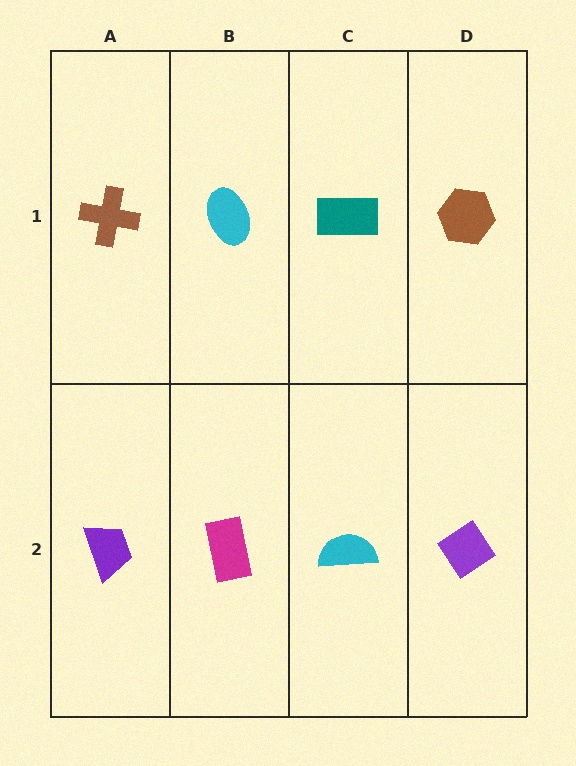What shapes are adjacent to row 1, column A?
A purple trapezoid (row 2, column A), a cyan ellipse (row 1, column B).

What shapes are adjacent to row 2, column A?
A brown cross (row 1, column A), a magenta rectangle (row 2, column B).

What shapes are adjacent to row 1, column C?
A cyan semicircle (row 2, column C), a cyan ellipse (row 1, column B), a brown hexagon (row 1, column D).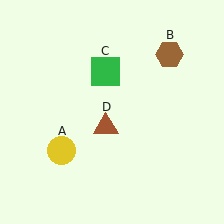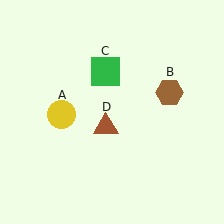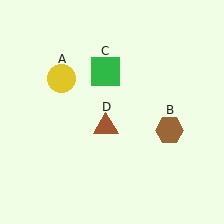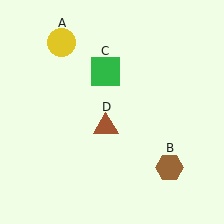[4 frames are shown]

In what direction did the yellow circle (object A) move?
The yellow circle (object A) moved up.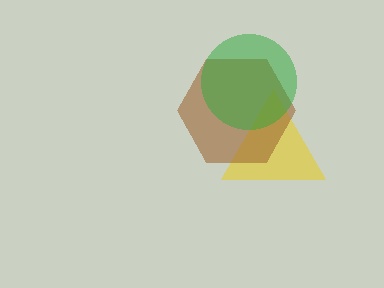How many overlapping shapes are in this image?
There are 3 overlapping shapes in the image.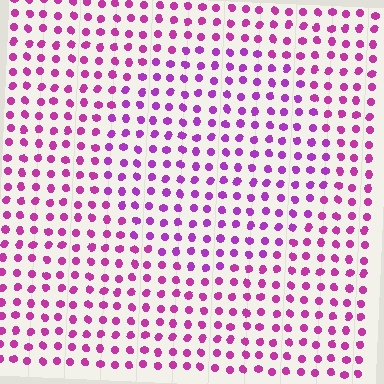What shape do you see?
I see a circle.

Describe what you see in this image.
The image is filled with small magenta elements in a uniform arrangement. A circle-shaped region is visible where the elements are tinted to a slightly different hue, forming a subtle color boundary.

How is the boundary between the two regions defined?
The boundary is defined purely by a slight shift in hue (about 22 degrees). Spacing, size, and orientation are identical on both sides.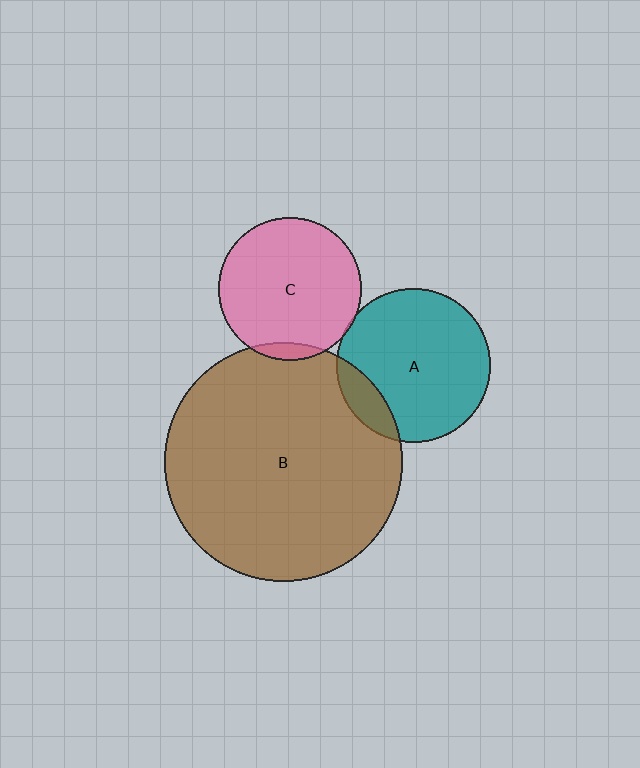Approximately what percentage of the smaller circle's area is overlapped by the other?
Approximately 5%.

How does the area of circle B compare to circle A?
Approximately 2.4 times.